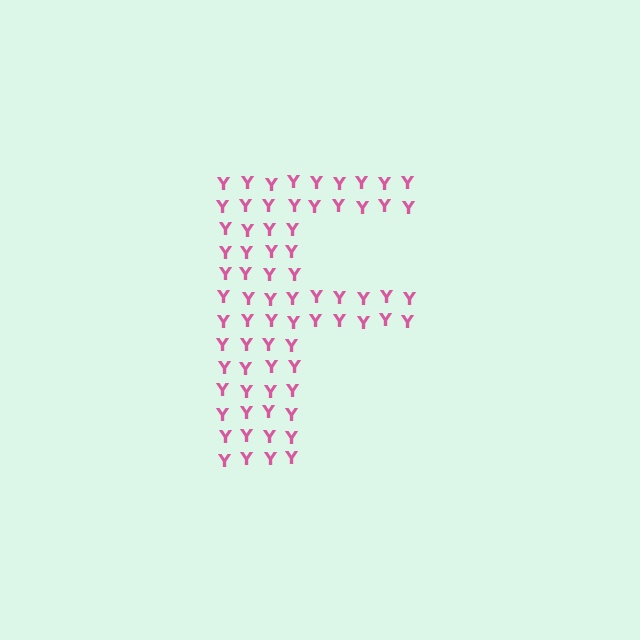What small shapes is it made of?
It is made of small letter Y's.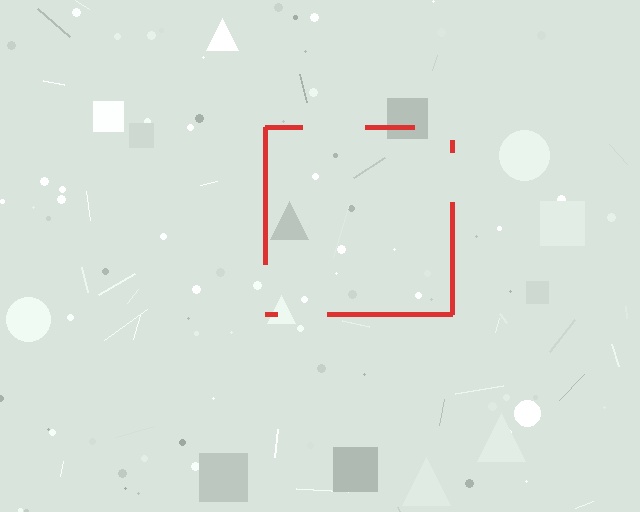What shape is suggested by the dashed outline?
The dashed outline suggests a square.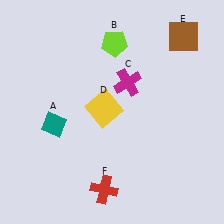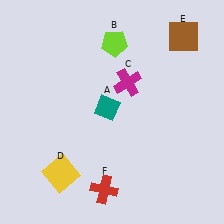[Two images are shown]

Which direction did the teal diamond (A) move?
The teal diamond (A) moved right.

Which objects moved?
The objects that moved are: the teal diamond (A), the yellow square (D).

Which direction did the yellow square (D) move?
The yellow square (D) moved down.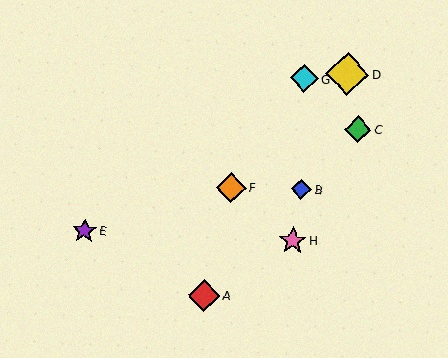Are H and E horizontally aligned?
Yes, both are at y≈241.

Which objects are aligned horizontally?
Objects E, H are aligned horizontally.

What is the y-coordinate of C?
Object C is at y≈129.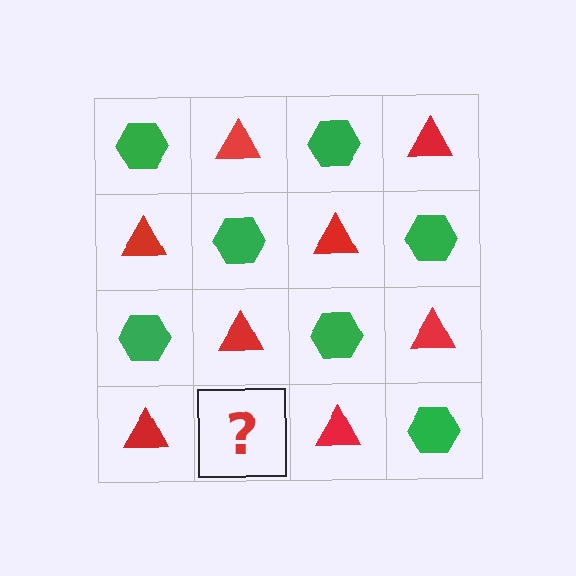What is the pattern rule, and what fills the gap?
The rule is that it alternates green hexagon and red triangle in a checkerboard pattern. The gap should be filled with a green hexagon.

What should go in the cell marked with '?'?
The missing cell should contain a green hexagon.